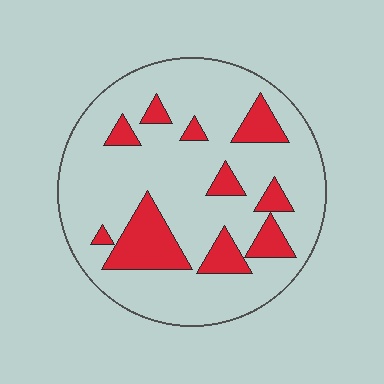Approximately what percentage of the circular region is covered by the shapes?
Approximately 20%.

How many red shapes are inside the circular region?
10.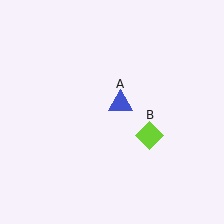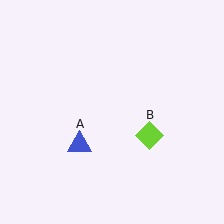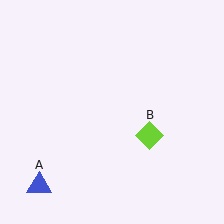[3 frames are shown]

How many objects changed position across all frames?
1 object changed position: blue triangle (object A).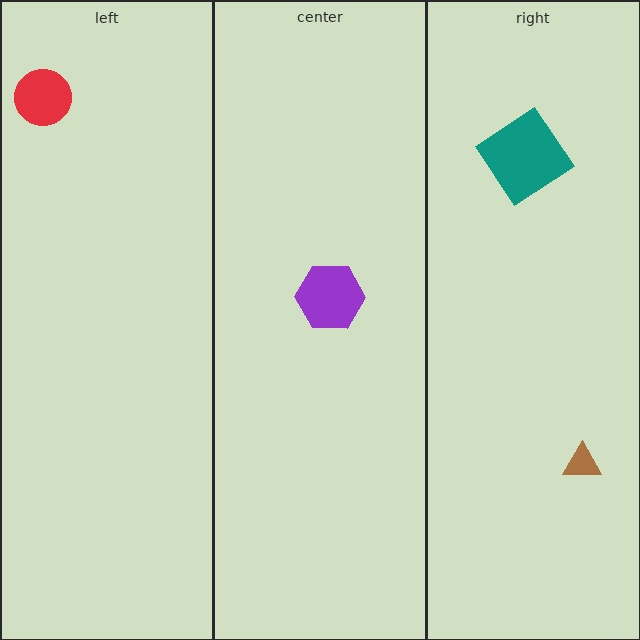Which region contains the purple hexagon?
The center region.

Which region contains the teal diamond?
The right region.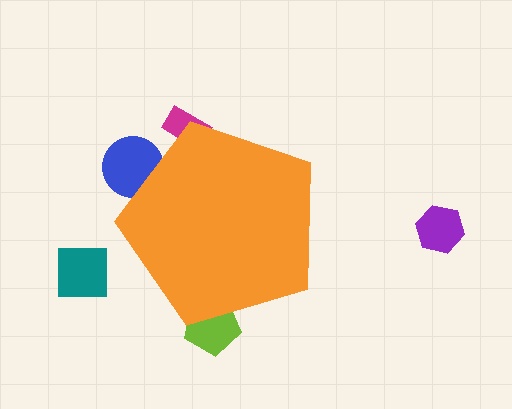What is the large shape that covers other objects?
An orange pentagon.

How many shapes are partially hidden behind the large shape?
3 shapes are partially hidden.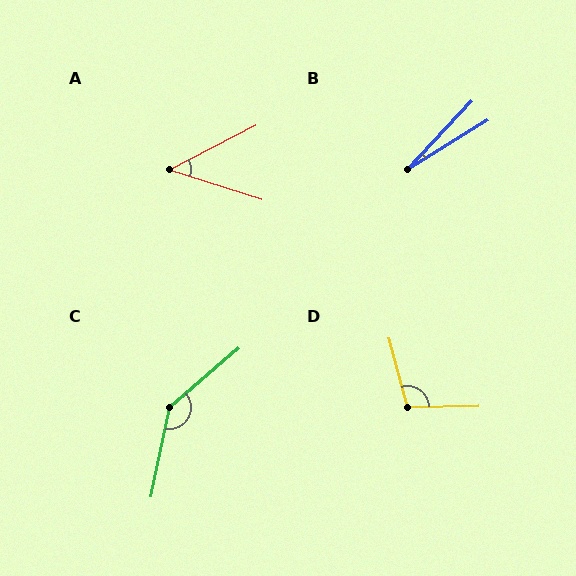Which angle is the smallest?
B, at approximately 15 degrees.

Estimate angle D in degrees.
Approximately 104 degrees.